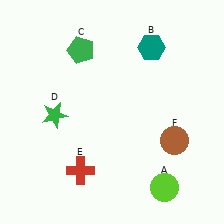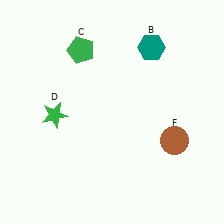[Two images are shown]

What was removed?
The lime circle (A), the red cross (E) were removed in Image 2.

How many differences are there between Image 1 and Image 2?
There are 2 differences between the two images.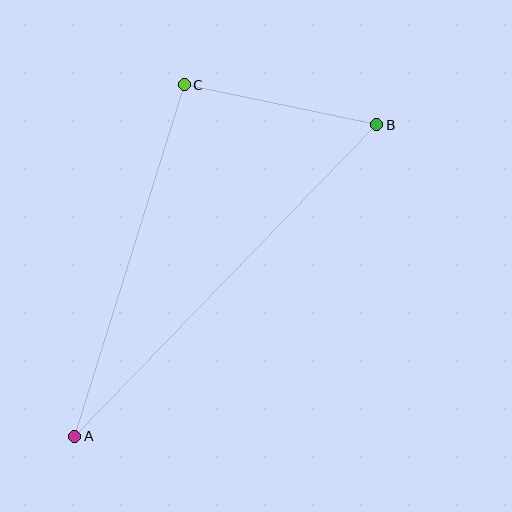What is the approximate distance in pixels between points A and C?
The distance between A and C is approximately 368 pixels.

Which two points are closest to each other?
Points B and C are closest to each other.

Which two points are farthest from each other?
Points A and B are farthest from each other.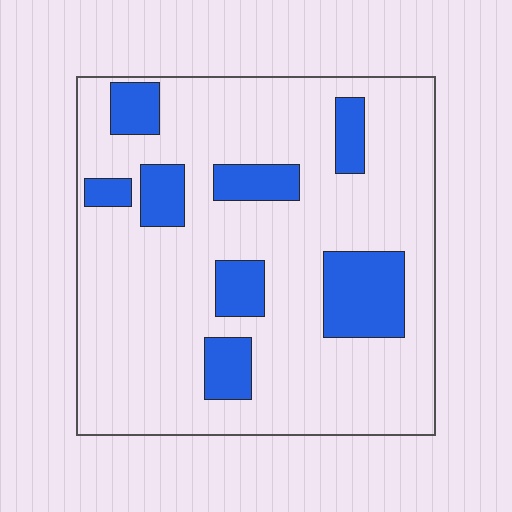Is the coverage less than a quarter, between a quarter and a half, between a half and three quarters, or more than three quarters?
Less than a quarter.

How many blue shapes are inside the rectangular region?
8.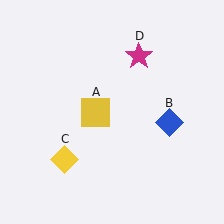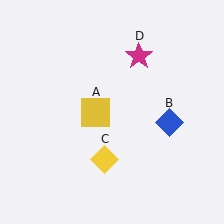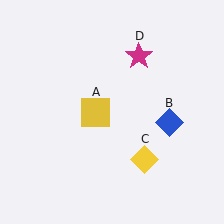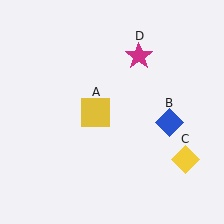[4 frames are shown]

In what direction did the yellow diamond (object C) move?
The yellow diamond (object C) moved right.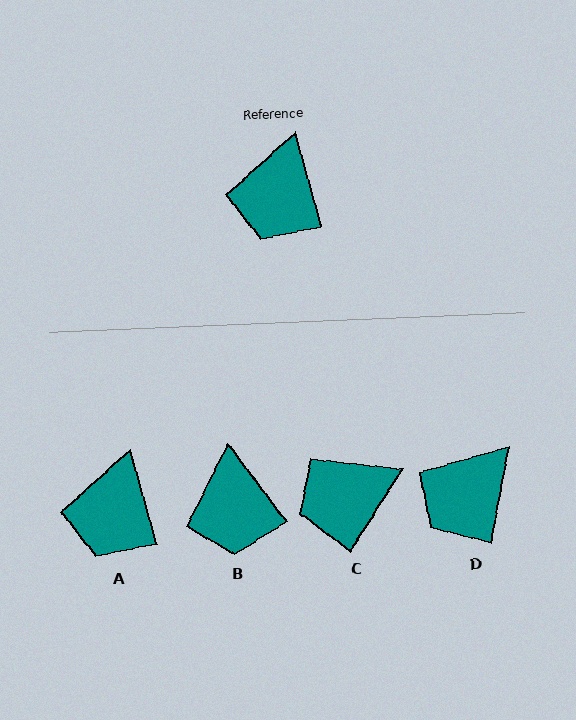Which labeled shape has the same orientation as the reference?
A.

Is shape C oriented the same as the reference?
No, it is off by about 48 degrees.